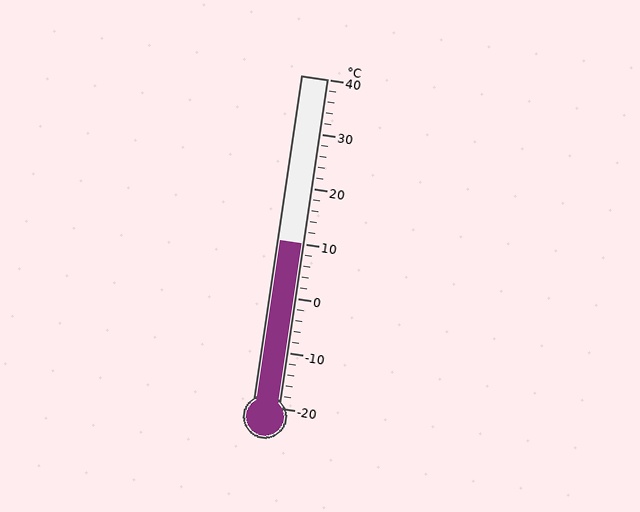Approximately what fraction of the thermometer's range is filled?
The thermometer is filled to approximately 50% of its range.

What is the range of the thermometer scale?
The thermometer scale ranges from -20°C to 40°C.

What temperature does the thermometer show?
The thermometer shows approximately 10°C.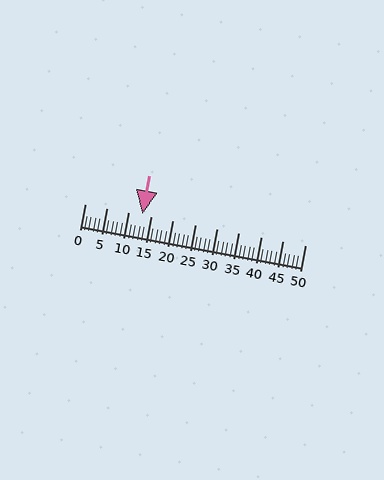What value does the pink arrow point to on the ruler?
The pink arrow points to approximately 13.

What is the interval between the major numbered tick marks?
The major tick marks are spaced 5 units apart.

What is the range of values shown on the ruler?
The ruler shows values from 0 to 50.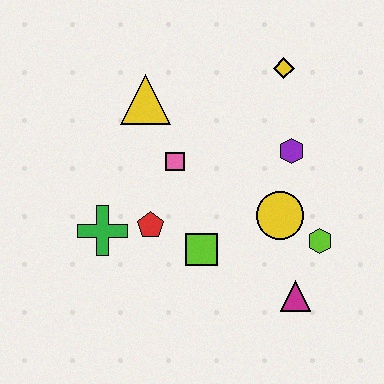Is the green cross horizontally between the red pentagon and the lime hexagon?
No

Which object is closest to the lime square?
The red pentagon is closest to the lime square.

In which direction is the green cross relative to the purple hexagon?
The green cross is to the left of the purple hexagon.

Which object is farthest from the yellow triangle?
The magenta triangle is farthest from the yellow triangle.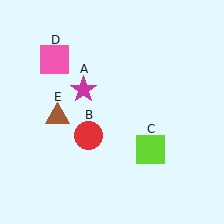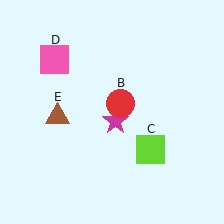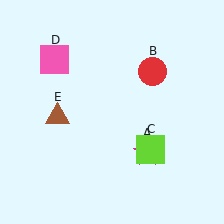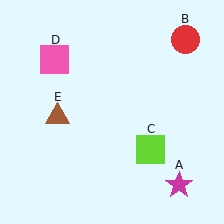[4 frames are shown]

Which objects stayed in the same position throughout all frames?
Lime square (object C) and pink square (object D) and brown triangle (object E) remained stationary.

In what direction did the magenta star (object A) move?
The magenta star (object A) moved down and to the right.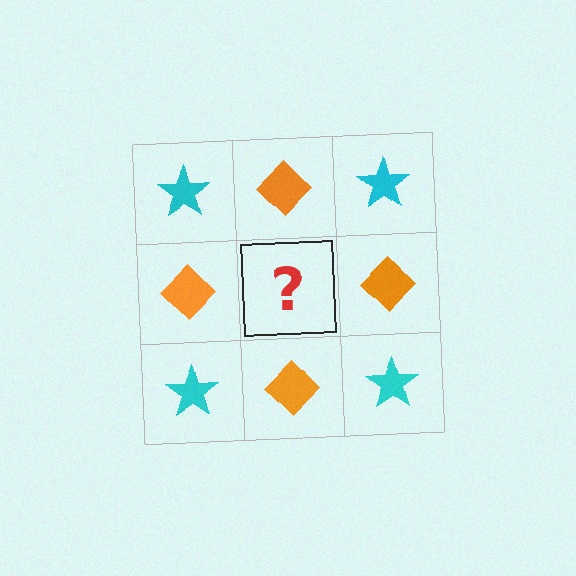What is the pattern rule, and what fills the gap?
The rule is that it alternates cyan star and orange diamond in a checkerboard pattern. The gap should be filled with a cyan star.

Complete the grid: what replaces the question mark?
The question mark should be replaced with a cyan star.